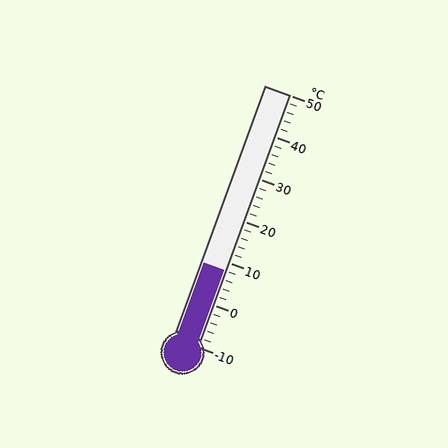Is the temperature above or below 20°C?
The temperature is below 20°C.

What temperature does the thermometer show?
The thermometer shows approximately 8°C.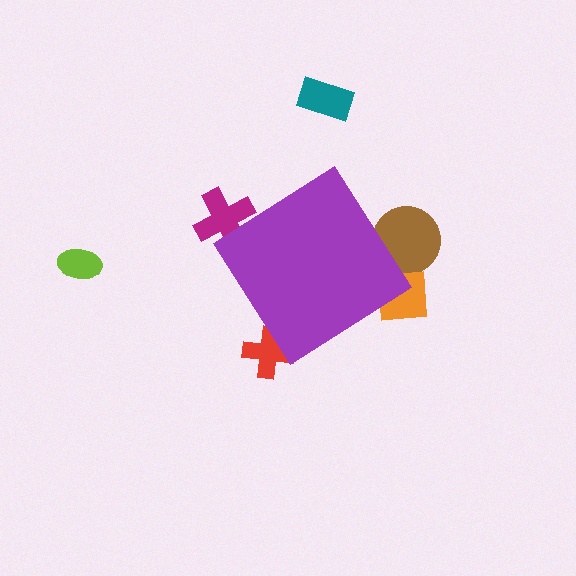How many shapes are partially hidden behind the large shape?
4 shapes are partially hidden.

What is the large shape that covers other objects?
A purple diamond.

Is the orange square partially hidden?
Yes, the orange square is partially hidden behind the purple diamond.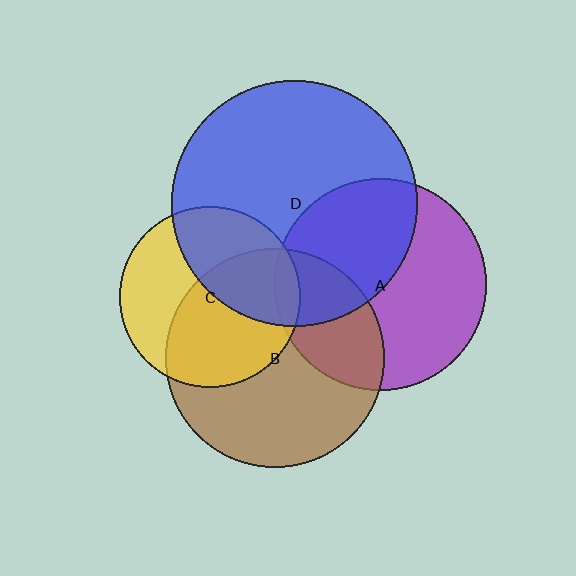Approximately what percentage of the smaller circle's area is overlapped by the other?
Approximately 45%.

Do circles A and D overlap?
Yes.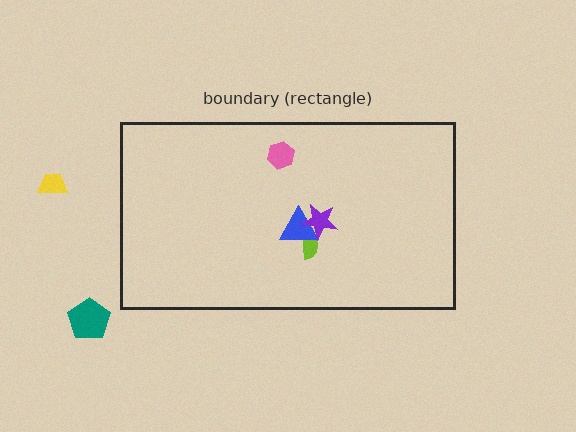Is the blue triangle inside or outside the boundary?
Inside.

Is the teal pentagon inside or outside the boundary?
Outside.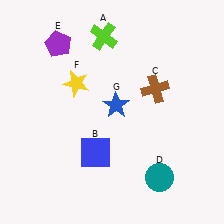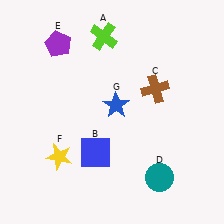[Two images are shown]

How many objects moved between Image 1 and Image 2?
1 object moved between the two images.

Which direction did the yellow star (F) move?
The yellow star (F) moved down.